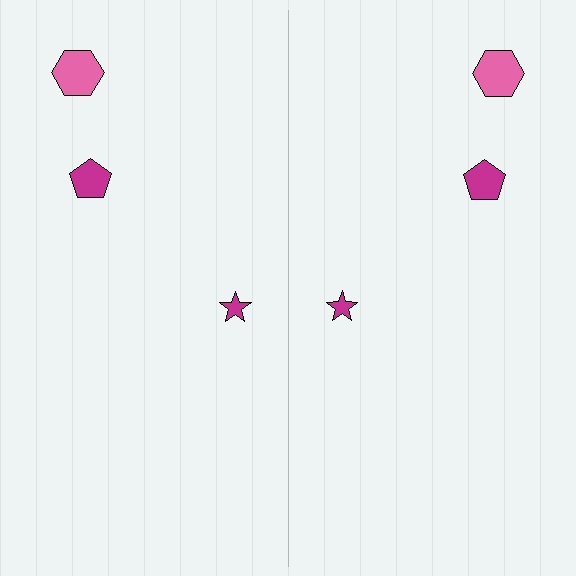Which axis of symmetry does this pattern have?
The pattern has a vertical axis of symmetry running through the center of the image.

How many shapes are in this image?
There are 6 shapes in this image.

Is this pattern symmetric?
Yes, this pattern has bilateral (reflection) symmetry.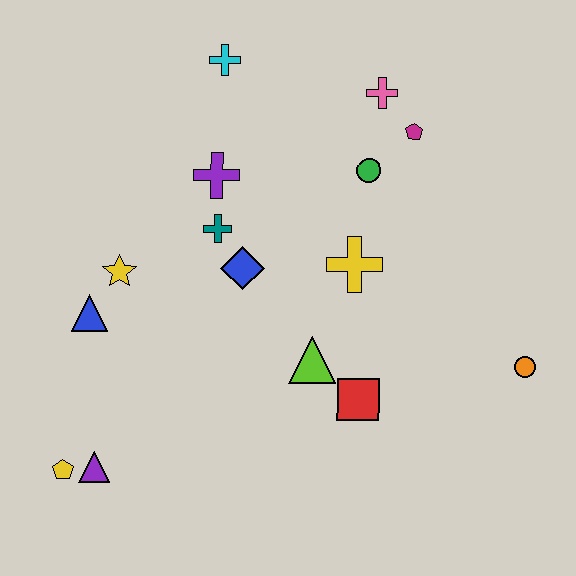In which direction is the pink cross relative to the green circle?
The pink cross is above the green circle.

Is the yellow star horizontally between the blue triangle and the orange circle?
Yes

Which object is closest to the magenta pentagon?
The pink cross is closest to the magenta pentagon.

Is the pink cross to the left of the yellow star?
No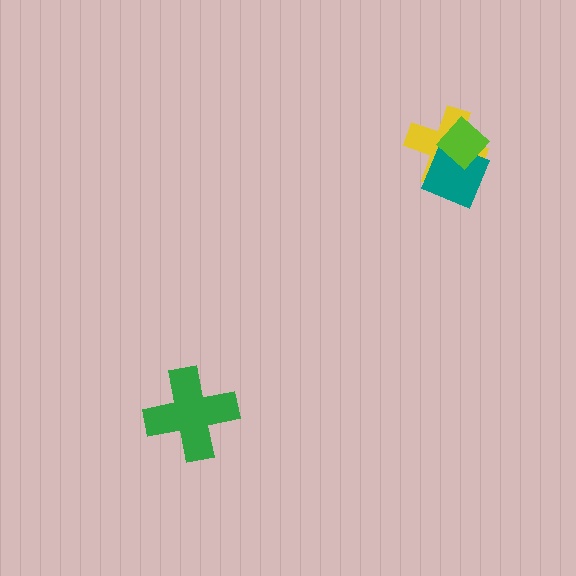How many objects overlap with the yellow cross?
2 objects overlap with the yellow cross.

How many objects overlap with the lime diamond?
2 objects overlap with the lime diamond.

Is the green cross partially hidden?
No, no other shape covers it.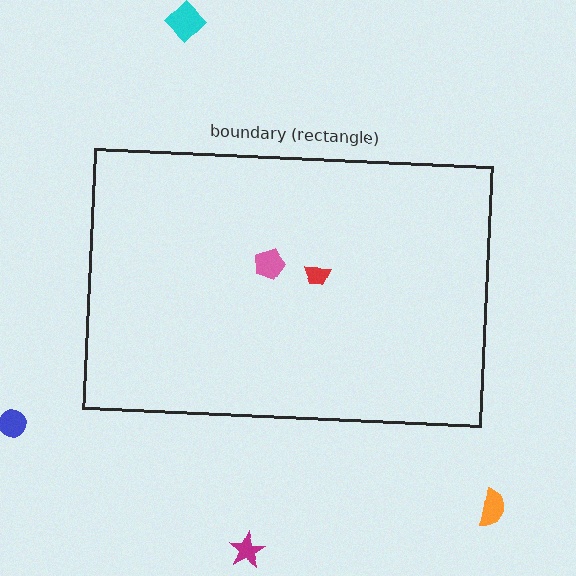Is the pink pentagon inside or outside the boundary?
Inside.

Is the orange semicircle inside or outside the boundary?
Outside.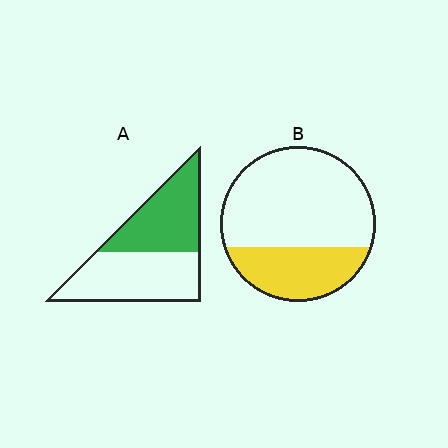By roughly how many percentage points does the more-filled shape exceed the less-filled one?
By roughly 15 percentage points (A over B).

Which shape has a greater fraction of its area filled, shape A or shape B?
Shape A.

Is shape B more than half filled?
No.